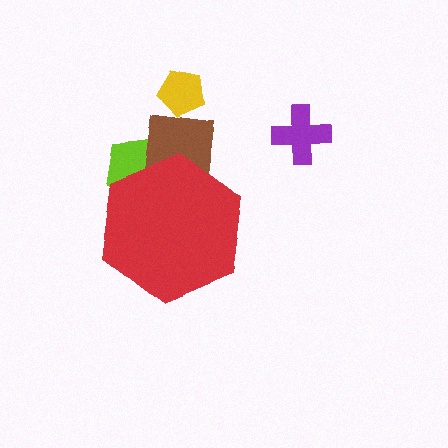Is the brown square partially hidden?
Yes, the brown square is partially hidden behind the red hexagon.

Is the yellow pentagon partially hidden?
No, the yellow pentagon is fully visible.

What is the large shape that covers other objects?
A red hexagon.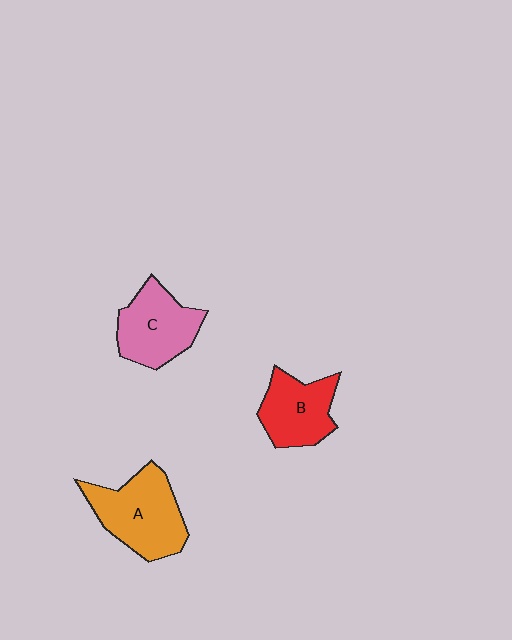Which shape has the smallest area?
Shape B (red).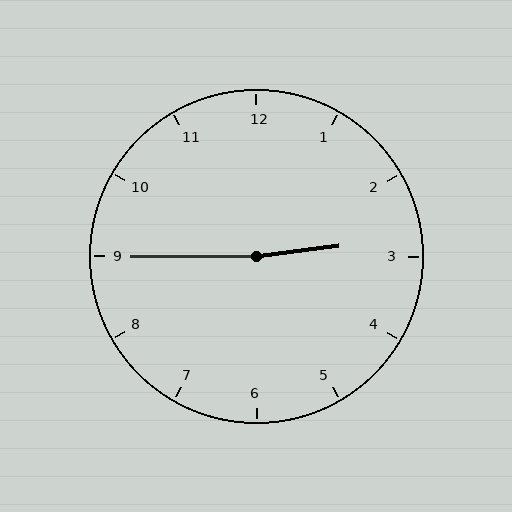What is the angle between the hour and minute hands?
Approximately 172 degrees.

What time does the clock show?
2:45.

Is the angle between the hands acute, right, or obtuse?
It is obtuse.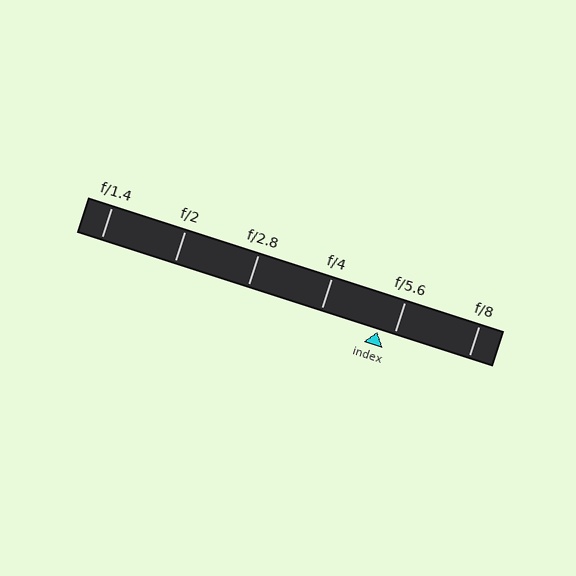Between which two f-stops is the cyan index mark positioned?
The index mark is between f/4 and f/5.6.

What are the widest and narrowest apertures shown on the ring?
The widest aperture shown is f/1.4 and the narrowest is f/8.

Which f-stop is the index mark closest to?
The index mark is closest to f/5.6.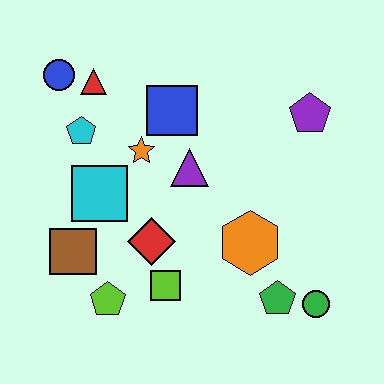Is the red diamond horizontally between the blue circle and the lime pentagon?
No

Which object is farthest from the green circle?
The blue circle is farthest from the green circle.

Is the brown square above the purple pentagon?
No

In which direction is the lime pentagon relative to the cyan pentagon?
The lime pentagon is below the cyan pentagon.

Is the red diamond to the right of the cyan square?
Yes